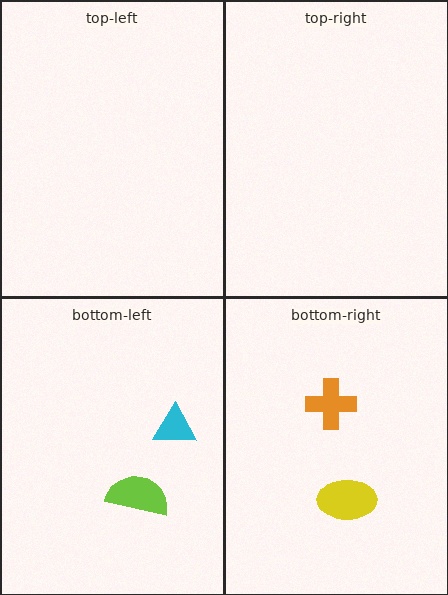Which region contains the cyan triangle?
The bottom-left region.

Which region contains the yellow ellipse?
The bottom-right region.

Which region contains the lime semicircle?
The bottom-left region.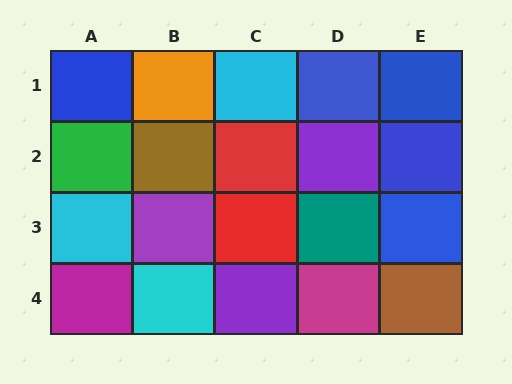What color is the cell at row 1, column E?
Blue.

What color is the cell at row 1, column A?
Blue.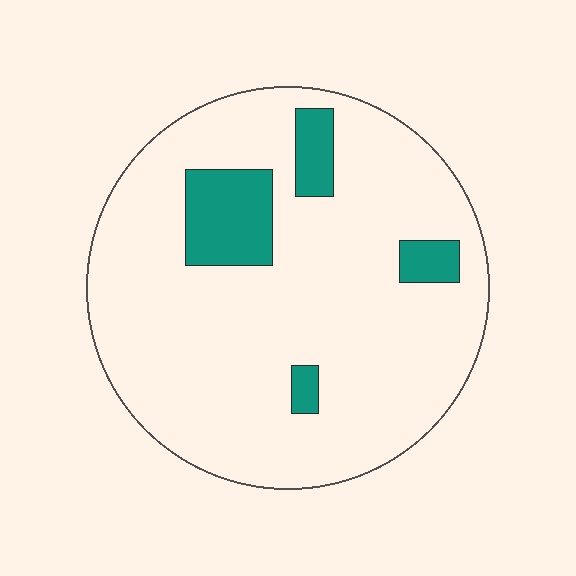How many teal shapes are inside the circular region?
4.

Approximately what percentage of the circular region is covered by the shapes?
Approximately 10%.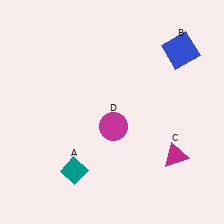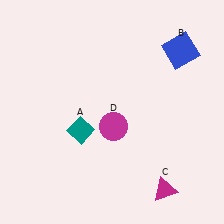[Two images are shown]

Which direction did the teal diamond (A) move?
The teal diamond (A) moved up.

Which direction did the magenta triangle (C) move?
The magenta triangle (C) moved down.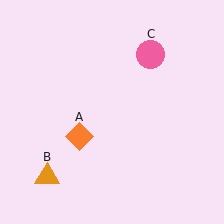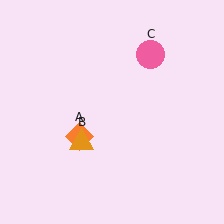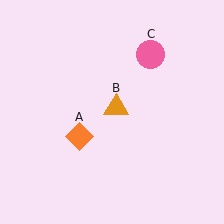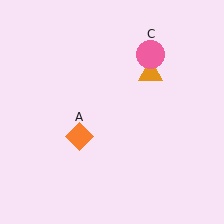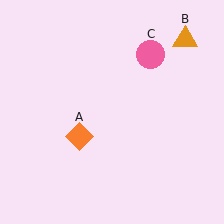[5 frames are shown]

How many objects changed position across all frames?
1 object changed position: orange triangle (object B).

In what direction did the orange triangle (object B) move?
The orange triangle (object B) moved up and to the right.